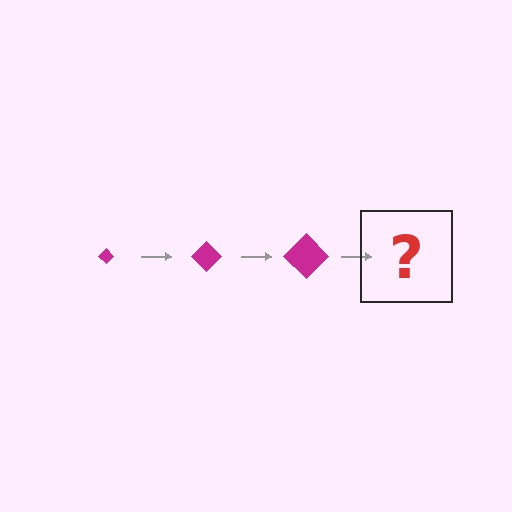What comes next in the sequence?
The next element should be a magenta diamond, larger than the previous one.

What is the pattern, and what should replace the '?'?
The pattern is that the diamond gets progressively larger each step. The '?' should be a magenta diamond, larger than the previous one.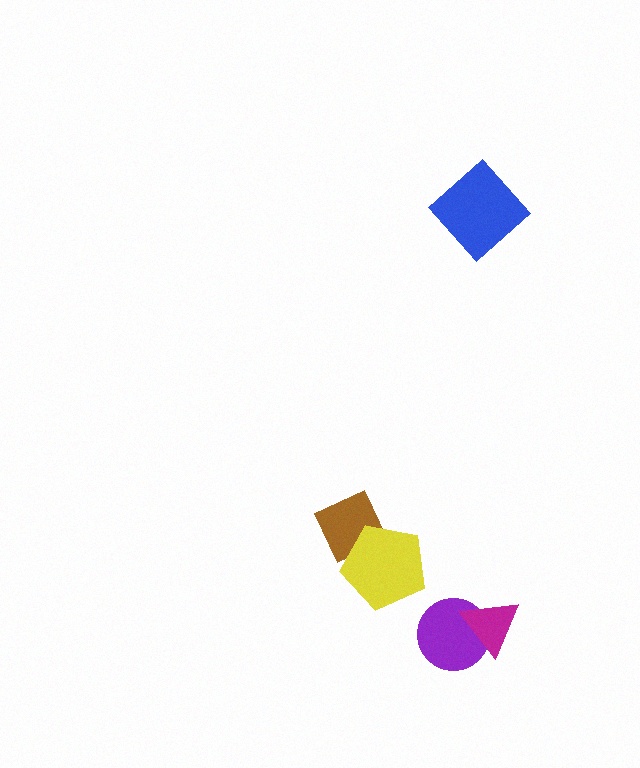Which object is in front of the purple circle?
The magenta triangle is in front of the purple circle.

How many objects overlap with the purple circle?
1 object overlaps with the purple circle.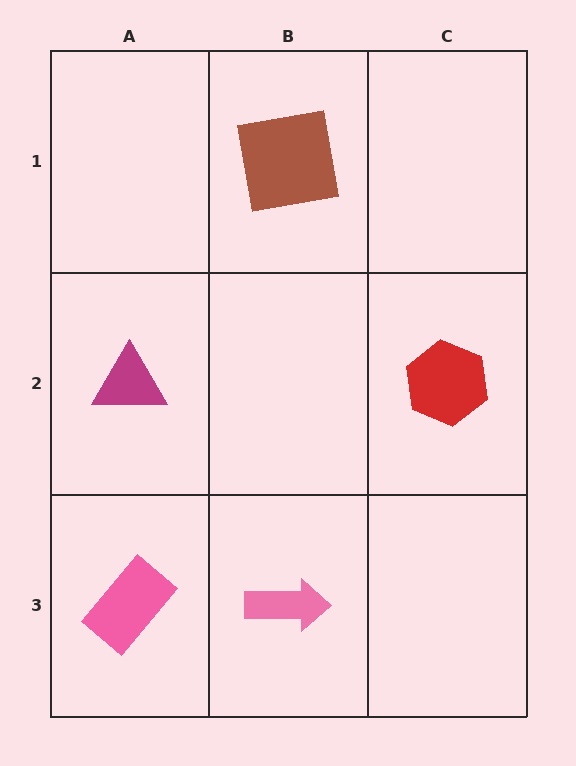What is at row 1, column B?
A brown square.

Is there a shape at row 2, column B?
No, that cell is empty.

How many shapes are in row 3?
2 shapes.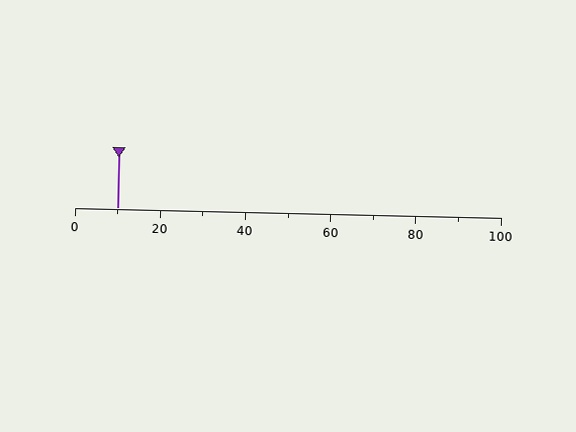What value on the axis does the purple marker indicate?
The marker indicates approximately 10.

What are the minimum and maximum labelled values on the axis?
The axis runs from 0 to 100.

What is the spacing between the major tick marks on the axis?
The major ticks are spaced 20 apart.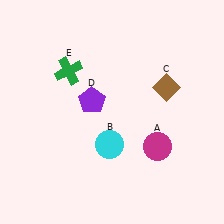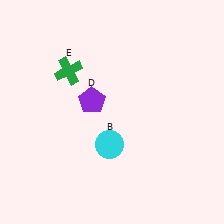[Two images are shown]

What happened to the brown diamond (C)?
The brown diamond (C) was removed in Image 2. It was in the top-right area of Image 1.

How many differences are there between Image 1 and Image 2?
There are 2 differences between the two images.